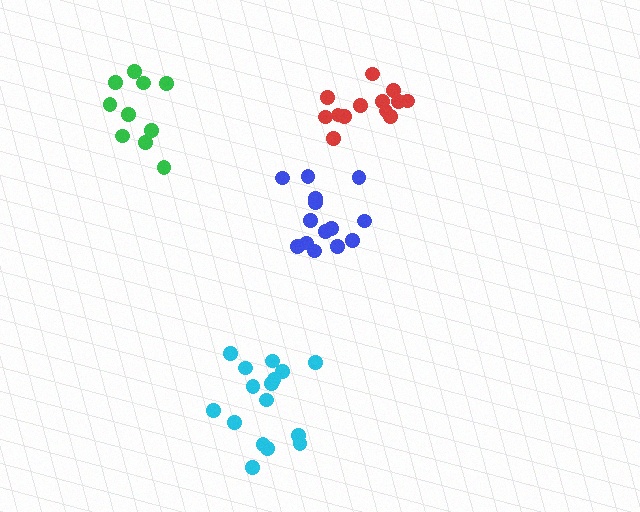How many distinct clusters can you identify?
There are 4 distinct clusters.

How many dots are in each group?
Group 1: 14 dots, Group 2: 16 dots, Group 3: 10 dots, Group 4: 13 dots (53 total).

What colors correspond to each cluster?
The clusters are colored: blue, cyan, green, red.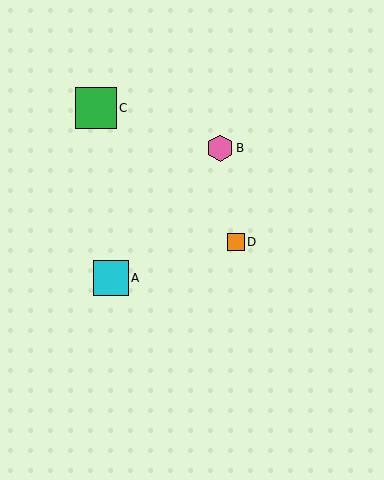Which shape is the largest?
The green square (labeled C) is the largest.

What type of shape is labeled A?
Shape A is a cyan square.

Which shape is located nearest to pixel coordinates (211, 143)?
The pink hexagon (labeled B) at (220, 148) is nearest to that location.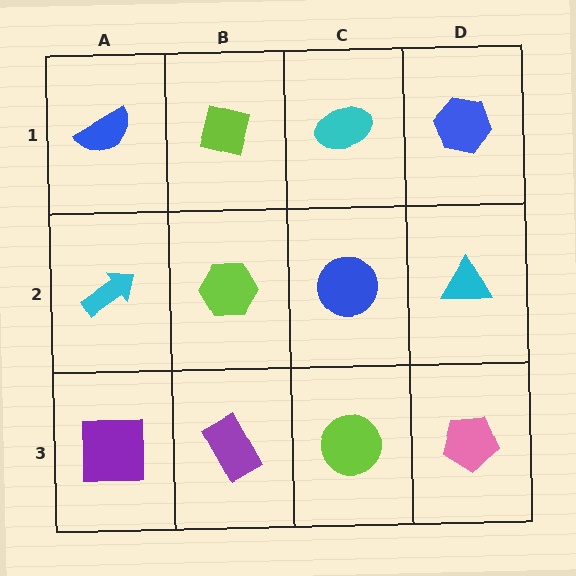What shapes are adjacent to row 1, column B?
A lime hexagon (row 2, column B), a blue semicircle (row 1, column A), a cyan ellipse (row 1, column C).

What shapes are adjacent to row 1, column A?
A cyan arrow (row 2, column A), a lime square (row 1, column B).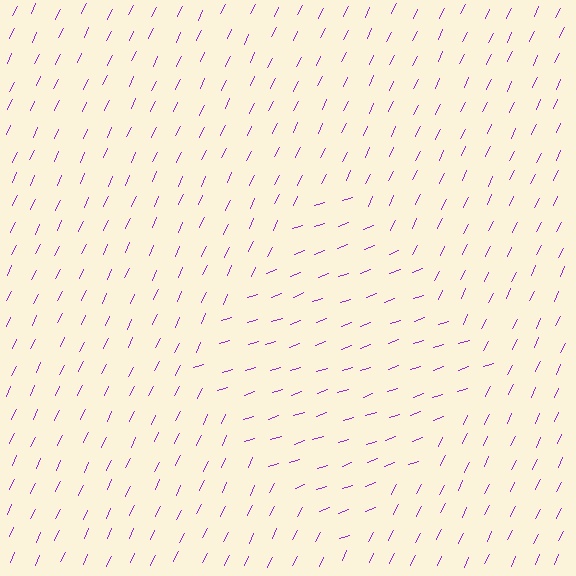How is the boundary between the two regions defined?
The boundary is defined purely by a change in line orientation (approximately 45 degrees difference). All lines are the same color and thickness.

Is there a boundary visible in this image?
Yes, there is a texture boundary formed by a change in line orientation.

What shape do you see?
I see a diamond.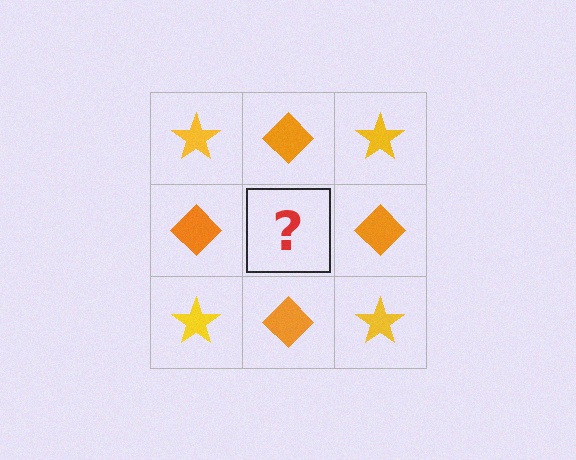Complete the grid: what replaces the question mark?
The question mark should be replaced with a yellow star.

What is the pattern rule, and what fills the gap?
The rule is that it alternates yellow star and orange diamond in a checkerboard pattern. The gap should be filled with a yellow star.